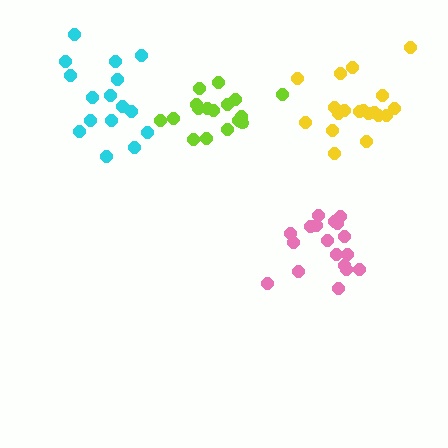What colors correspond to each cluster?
The clusters are colored: lime, cyan, pink, yellow.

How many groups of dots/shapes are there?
There are 4 groups.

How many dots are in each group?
Group 1: 17 dots, Group 2: 16 dots, Group 3: 18 dots, Group 4: 19 dots (70 total).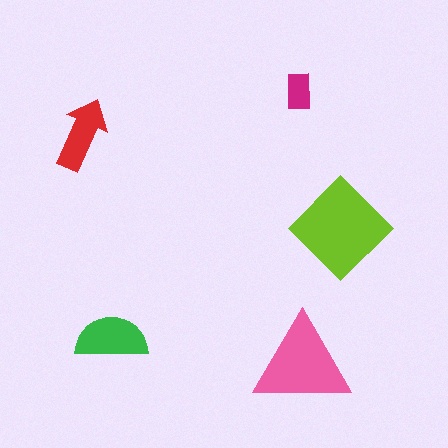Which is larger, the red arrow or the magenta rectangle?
The red arrow.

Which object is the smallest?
The magenta rectangle.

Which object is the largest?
The lime diamond.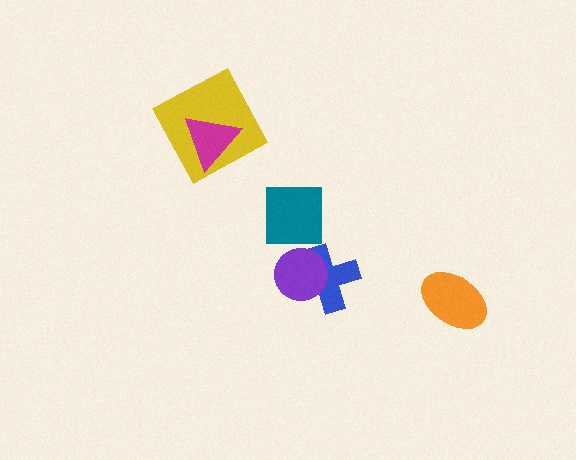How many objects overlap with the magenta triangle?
1 object overlaps with the magenta triangle.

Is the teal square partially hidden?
No, no other shape covers it.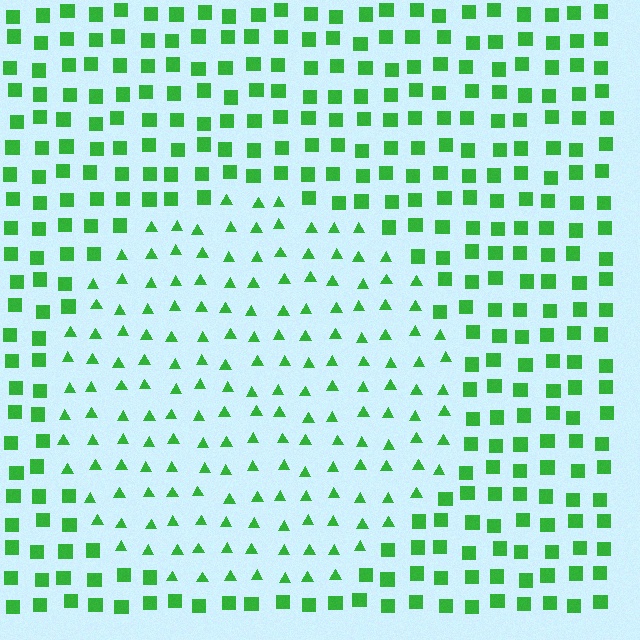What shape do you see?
I see a circle.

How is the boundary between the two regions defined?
The boundary is defined by a change in element shape: triangles inside vs. squares outside. All elements share the same color and spacing.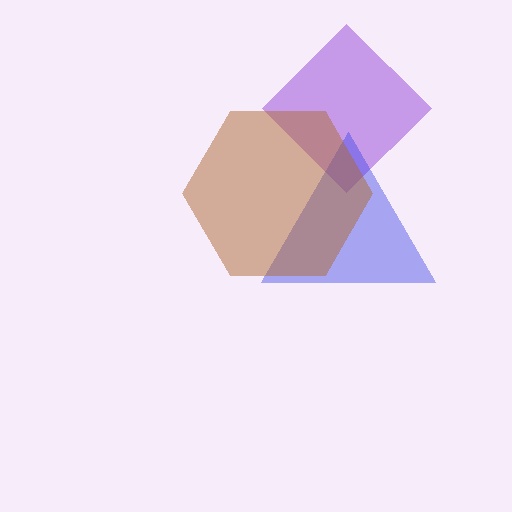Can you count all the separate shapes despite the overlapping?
Yes, there are 3 separate shapes.